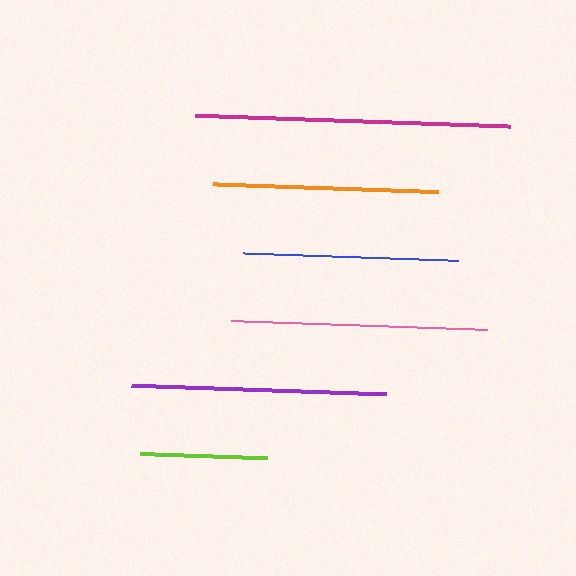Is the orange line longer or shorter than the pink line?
The pink line is longer than the orange line.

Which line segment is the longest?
The magenta line is the longest at approximately 315 pixels.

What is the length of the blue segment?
The blue segment is approximately 215 pixels long.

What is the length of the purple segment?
The purple segment is approximately 254 pixels long.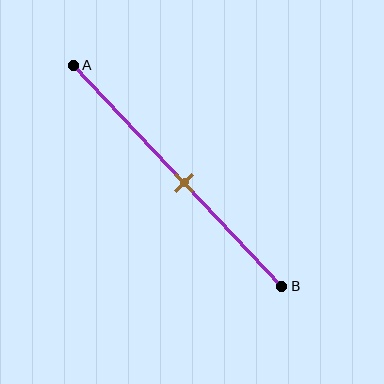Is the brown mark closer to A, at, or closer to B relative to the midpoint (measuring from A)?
The brown mark is closer to point B than the midpoint of segment AB.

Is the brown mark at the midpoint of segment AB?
No, the mark is at about 55% from A, not at the 50% midpoint.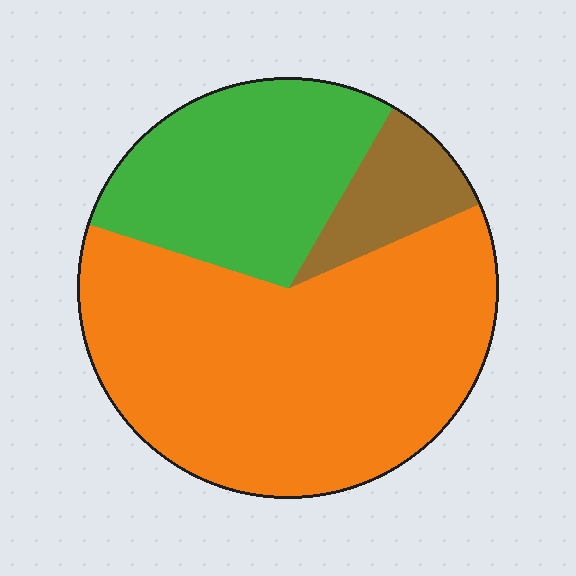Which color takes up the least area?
Brown, at roughly 10%.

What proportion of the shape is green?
Green takes up about one quarter (1/4) of the shape.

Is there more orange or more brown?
Orange.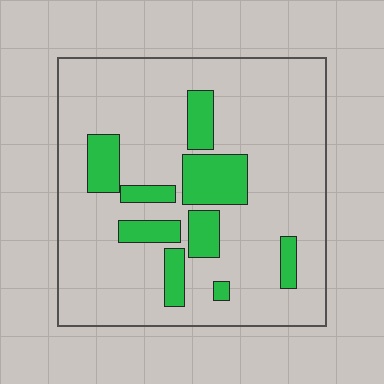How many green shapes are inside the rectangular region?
9.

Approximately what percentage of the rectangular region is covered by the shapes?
Approximately 20%.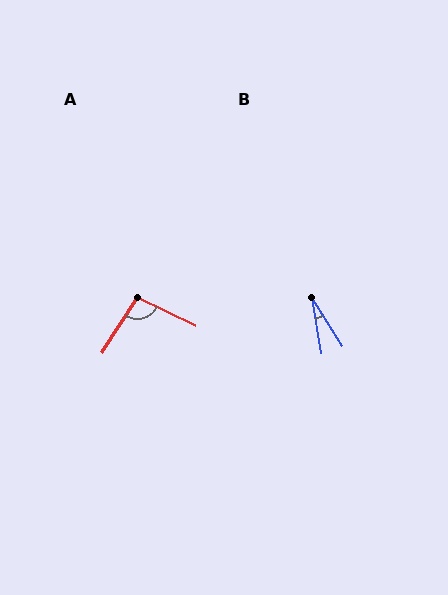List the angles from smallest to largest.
B (23°), A (97°).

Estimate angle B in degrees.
Approximately 23 degrees.